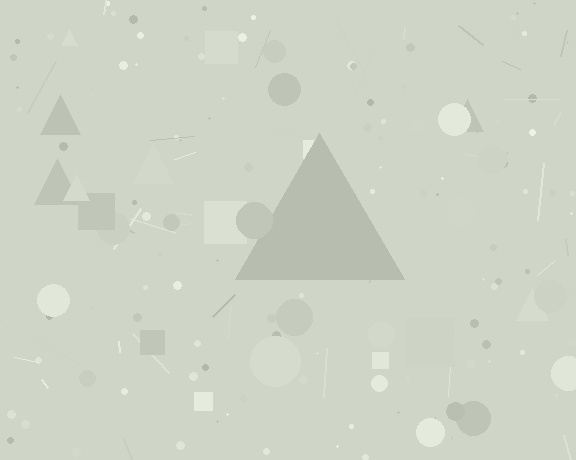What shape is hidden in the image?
A triangle is hidden in the image.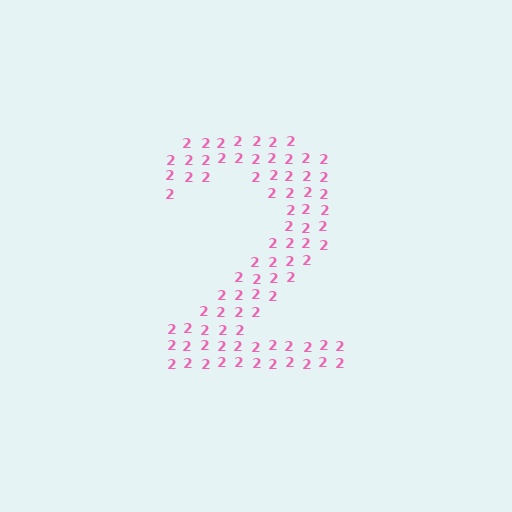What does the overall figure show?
The overall figure shows the digit 2.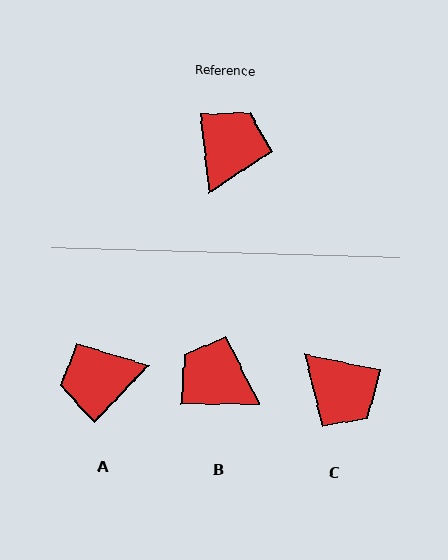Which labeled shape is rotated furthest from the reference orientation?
A, about 130 degrees away.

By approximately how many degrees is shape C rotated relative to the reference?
Approximately 109 degrees clockwise.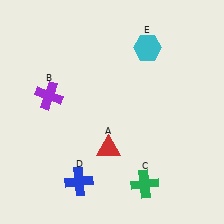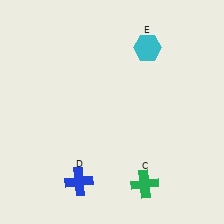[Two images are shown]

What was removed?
The purple cross (B), the red triangle (A) were removed in Image 2.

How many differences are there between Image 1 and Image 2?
There are 2 differences between the two images.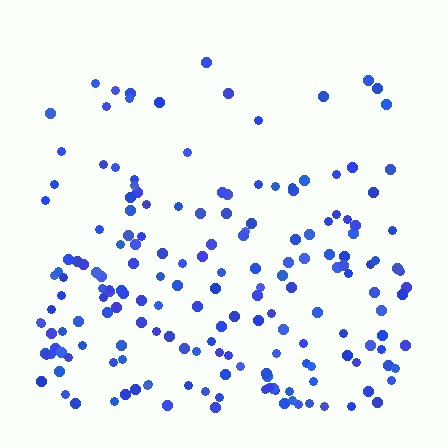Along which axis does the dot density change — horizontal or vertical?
Vertical.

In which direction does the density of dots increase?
From top to bottom, with the bottom side densest.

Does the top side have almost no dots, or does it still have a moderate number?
Still a moderate number, just noticeably fewer than the bottom.